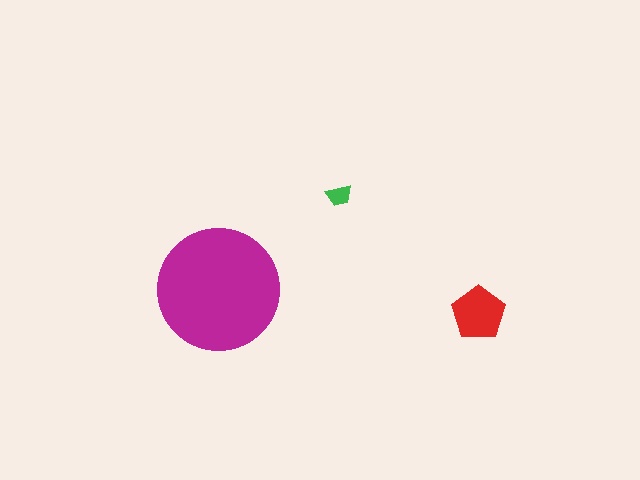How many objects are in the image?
There are 3 objects in the image.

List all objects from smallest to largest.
The green trapezoid, the red pentagon, the magenta circle.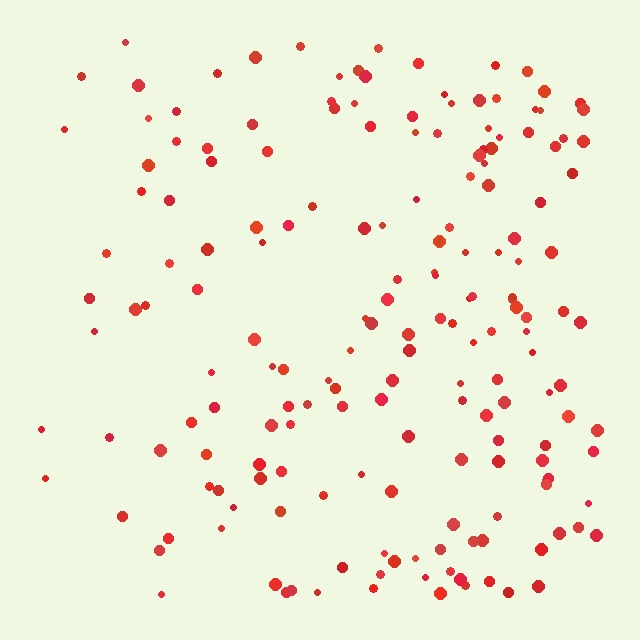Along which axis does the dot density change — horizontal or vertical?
Horizontal.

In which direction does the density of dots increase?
From left to right, with the right side densest.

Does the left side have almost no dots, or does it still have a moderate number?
Still a moderate number, just noticeably fewer than the right.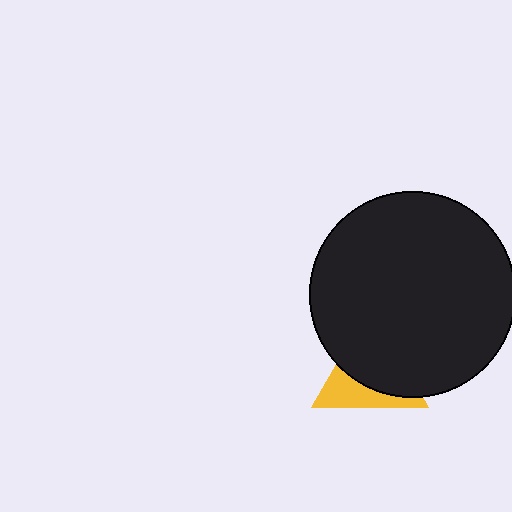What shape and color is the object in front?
The object in front is a black circle.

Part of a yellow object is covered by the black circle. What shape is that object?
It is a triangle.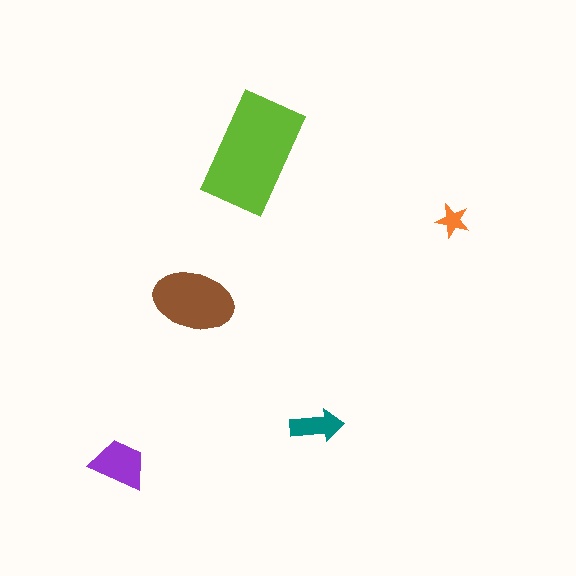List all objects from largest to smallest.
The lime rectangle, the brown ellipse, the purple trapezoid, the teal arrow, the orange star.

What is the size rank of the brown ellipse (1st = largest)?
2nd.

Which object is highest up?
The lime rectangle is topmost.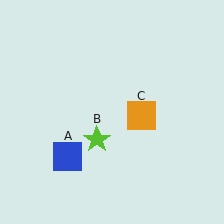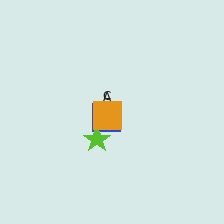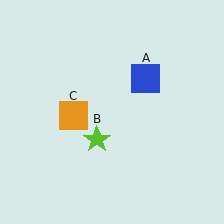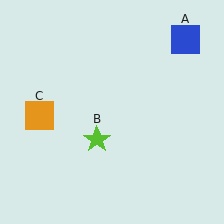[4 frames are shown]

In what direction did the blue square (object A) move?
The blue square (object A) moved up and to the right.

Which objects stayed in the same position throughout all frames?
Lime star (object B) remained stationary.